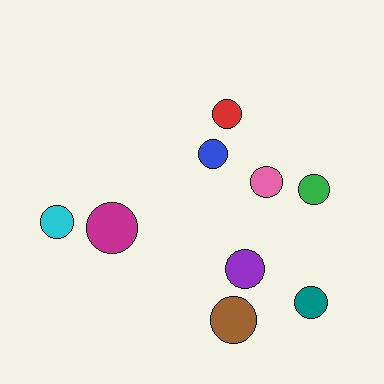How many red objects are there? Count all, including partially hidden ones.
There is 1 red object.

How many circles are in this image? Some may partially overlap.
There are 9 circles.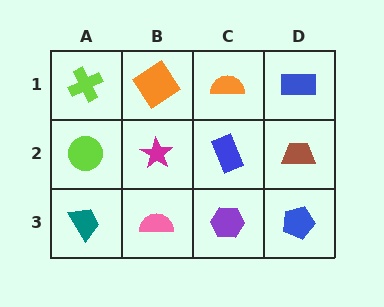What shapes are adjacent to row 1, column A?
A lime circle (row 2, column A), an orange diamond (row 1, column B).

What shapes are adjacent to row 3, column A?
A lime circle (row 2, column A), a pink semicircle (row 3, column B).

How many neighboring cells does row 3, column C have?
3.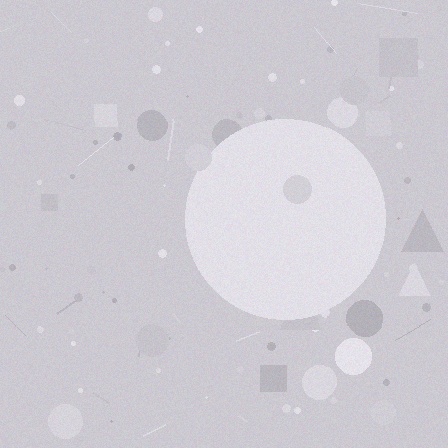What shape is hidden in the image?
A circle is hidden in the image.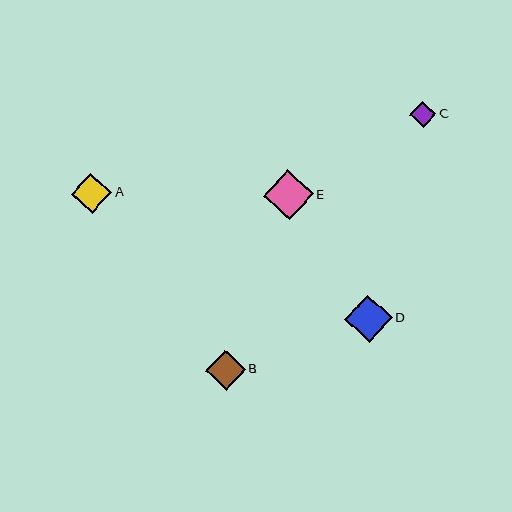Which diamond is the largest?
Diamond E is the largest with a size of approximately 50 pixels.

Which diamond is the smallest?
Diamond C is the smallest with a size of approximately 26 pixels.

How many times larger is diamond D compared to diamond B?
Diamond D is approximately 1.2 times the size of diamond B.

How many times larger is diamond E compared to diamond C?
Diamond E is approximately 1.9 times the size of diamond C.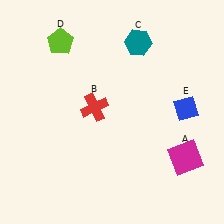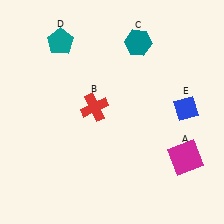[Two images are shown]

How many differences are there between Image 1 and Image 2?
There is 1 difference between the two images.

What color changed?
The pentagon (D) changed from lime in Image 1 to teal in Image 2.